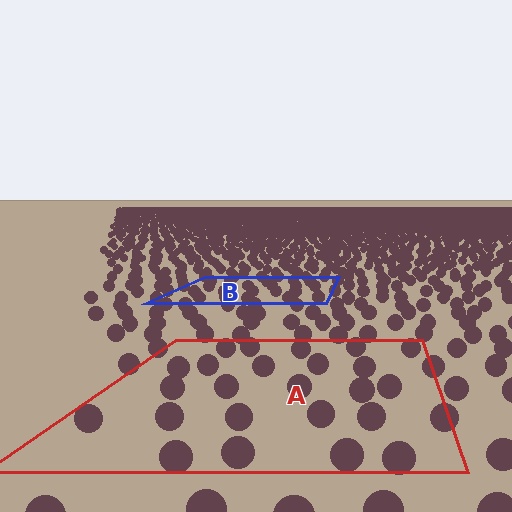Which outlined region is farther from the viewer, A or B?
Region B is farther from the viewer — the texture elements inside it appear smaller and more densely packed.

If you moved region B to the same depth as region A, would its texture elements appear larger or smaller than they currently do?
They would appear larger. At a closer depth, the same texture elements are projected at a bigger on-screen size.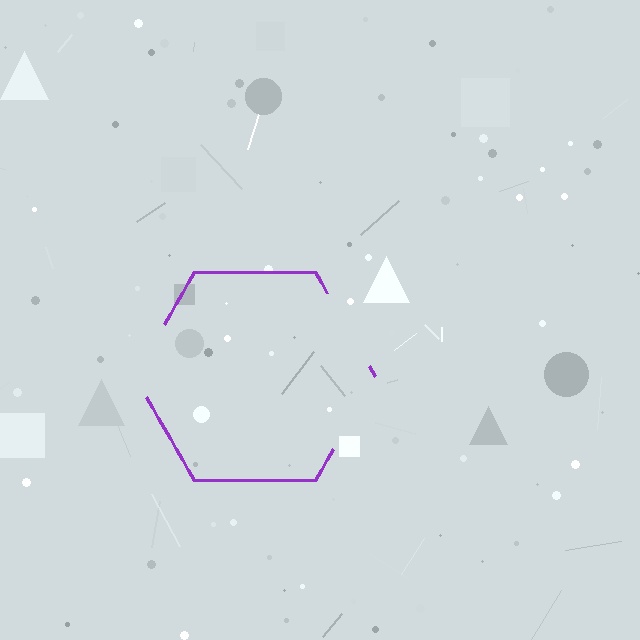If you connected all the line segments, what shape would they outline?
They would outline a hexagon.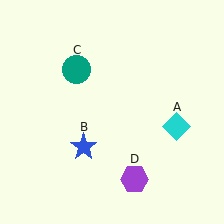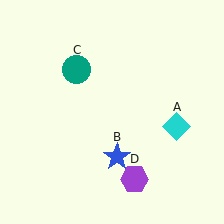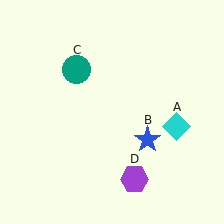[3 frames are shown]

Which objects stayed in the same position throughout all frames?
Cyan diamond (object A) and teal circle (object C) and purple hexagon (object D) remained stationary.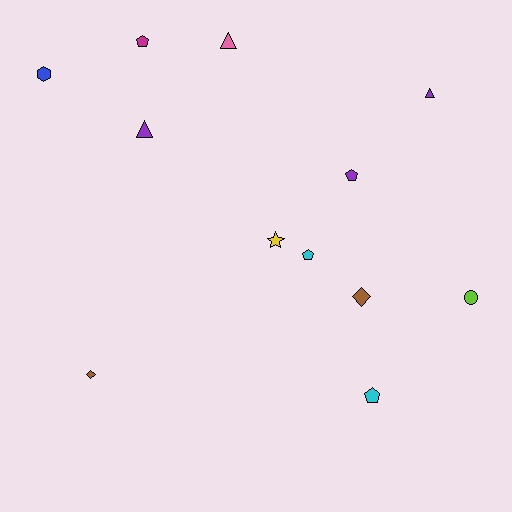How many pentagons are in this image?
There are 4 pentagons.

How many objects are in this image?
There are 12 objects.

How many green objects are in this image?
There are no green objects.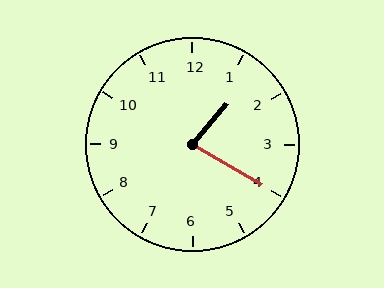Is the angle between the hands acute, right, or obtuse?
It is acute.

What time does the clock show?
1:20.